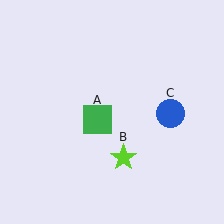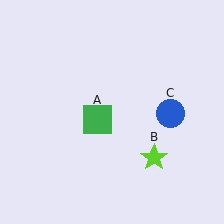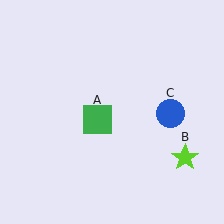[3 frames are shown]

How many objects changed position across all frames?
1 object changed position: lime star (object B).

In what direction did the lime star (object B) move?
The lime star (object B) moved right.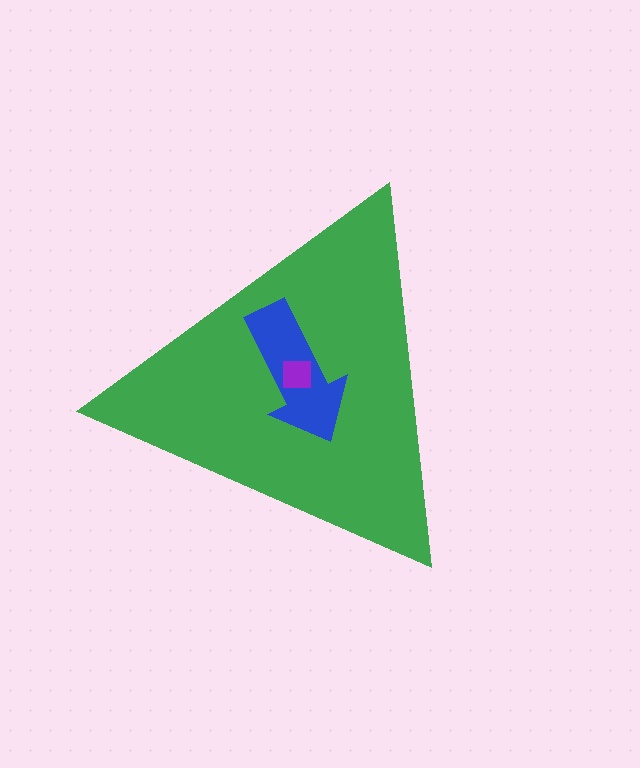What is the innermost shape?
The purple square.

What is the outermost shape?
The green triangle.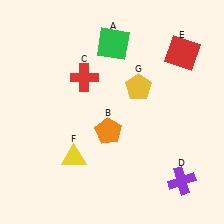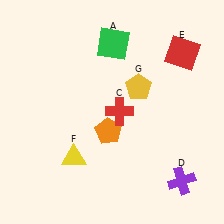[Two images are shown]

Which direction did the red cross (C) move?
The red cross (C) moved right.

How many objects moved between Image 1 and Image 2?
1 object moved between the two images.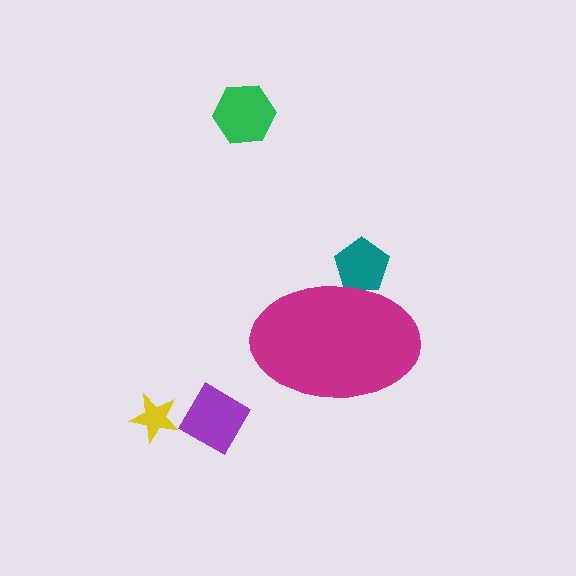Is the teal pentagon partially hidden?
Yes, the teal pentagon is partially hidden behind the magenta ellipse.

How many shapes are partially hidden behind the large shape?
1 shape is partially hidden.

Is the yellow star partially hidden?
No, the yellow star is fully visible.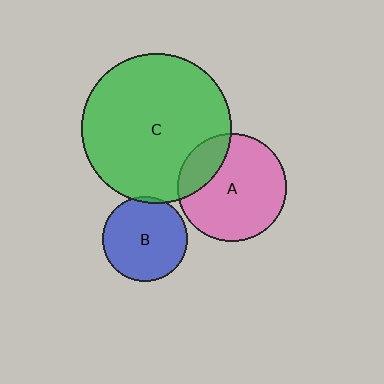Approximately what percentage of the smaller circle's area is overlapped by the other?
Approximately 20%.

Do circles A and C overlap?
Yes.